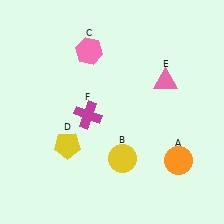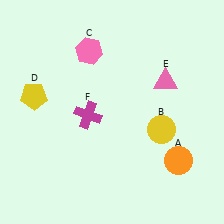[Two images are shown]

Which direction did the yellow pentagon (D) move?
The yellow pentagon (D) moved up.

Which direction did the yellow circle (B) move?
The yellow circle (B) moved right.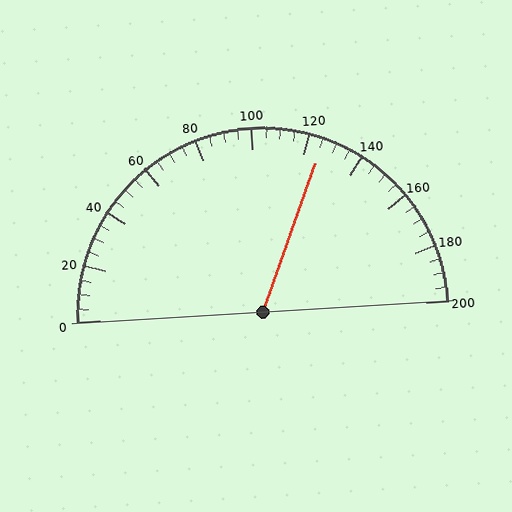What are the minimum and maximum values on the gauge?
The gauge ranges from 0 to 200.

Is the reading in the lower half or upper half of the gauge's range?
The reading is in the upper half of the range (0 to 200).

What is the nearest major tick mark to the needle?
The nearest major tick mark is 120.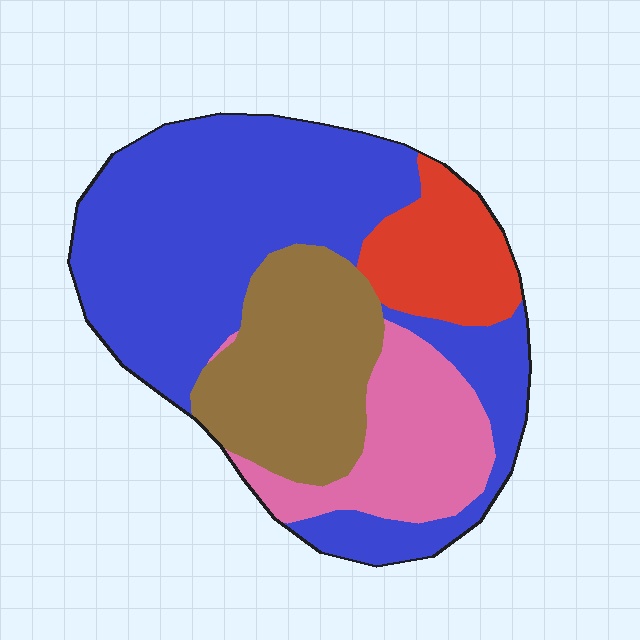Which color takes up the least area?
Red, at roughly 10%.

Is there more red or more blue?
Blue.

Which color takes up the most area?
Blue, at roughly 50%.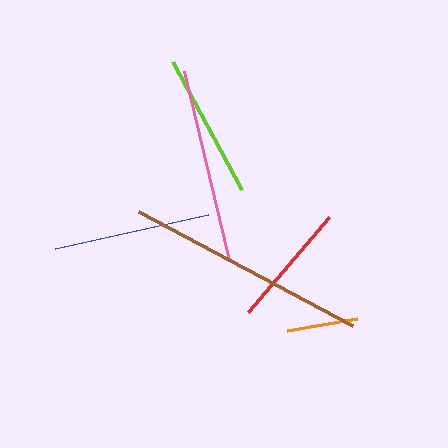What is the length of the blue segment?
The blue segment is approximately 157 pixels long.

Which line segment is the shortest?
The orange line is the shortest at approximately 72 pixels.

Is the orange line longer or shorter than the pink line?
The pink line is longer than the orange line.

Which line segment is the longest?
The brown line is the longest at approximately 241 pixels.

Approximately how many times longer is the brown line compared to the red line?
The brown line is approximately 1.9 times the length of the red line.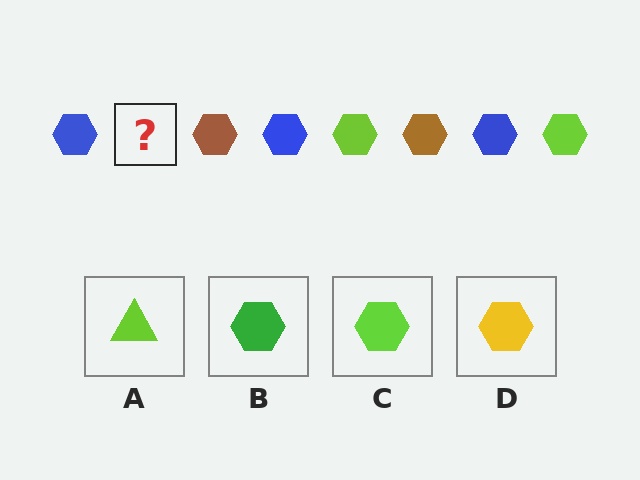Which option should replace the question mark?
Option C.